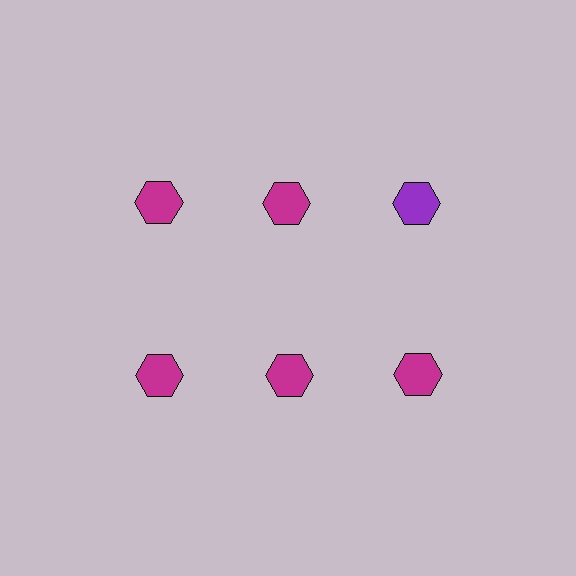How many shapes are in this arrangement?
There are 6 shapes arranged in a grid pattern.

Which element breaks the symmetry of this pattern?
The purple hexagon in the top row, center column breaks the symmetry. All other shapes are magenta hexagons.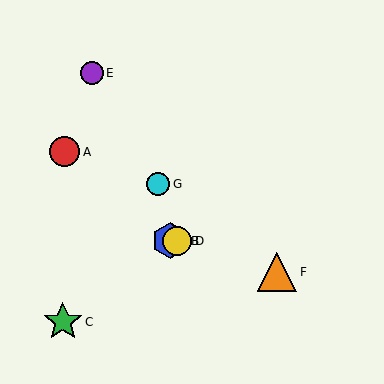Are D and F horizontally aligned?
No, D is at y≈241 and F is at y≈272.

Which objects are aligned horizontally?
Objects B, D are aligned horizontally.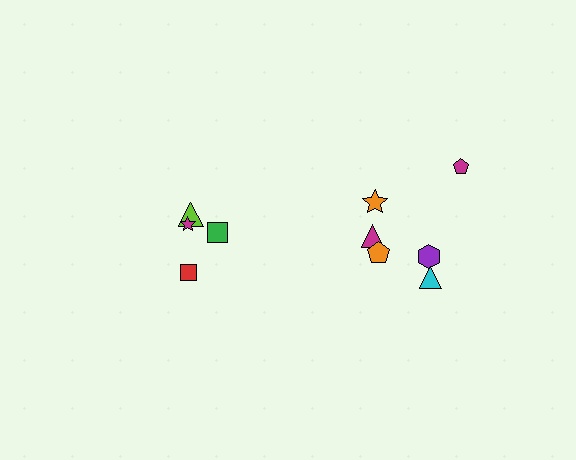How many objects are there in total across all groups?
There are 10 objects.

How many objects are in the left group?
There are 4 objects.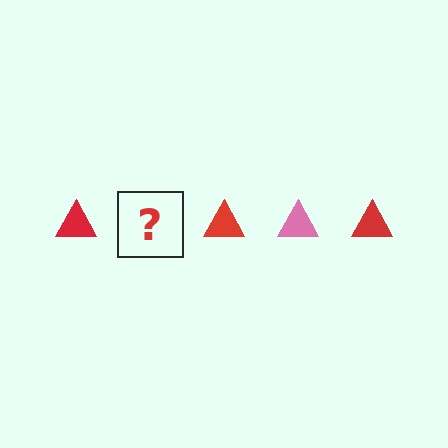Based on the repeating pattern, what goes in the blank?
The blank should be a pink triangle.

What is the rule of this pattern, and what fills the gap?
The rule is that the pattern cycles through red, pink triangles. The gap should be filled with a pink triangle.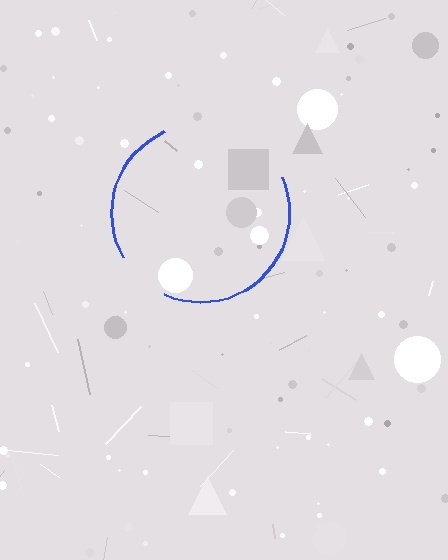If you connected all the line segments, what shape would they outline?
They would outline a circle.